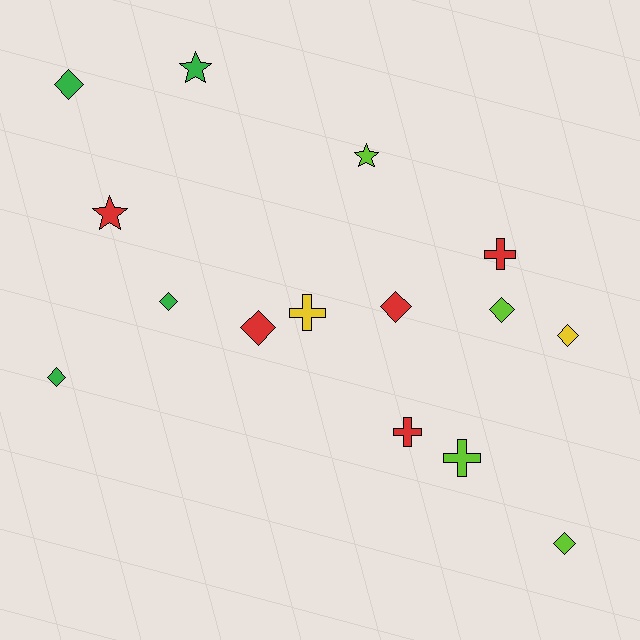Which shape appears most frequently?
Diamond, with 8 objects.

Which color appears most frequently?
Red, with 5 objects.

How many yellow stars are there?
There are no yellow stars.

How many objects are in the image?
There are 15 objects.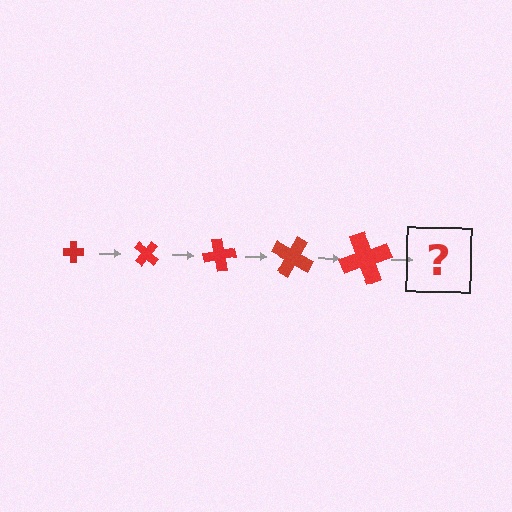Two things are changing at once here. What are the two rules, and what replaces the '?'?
The two rules are that the cross grows larger each step and it rotates 40 degrees each step. The '?' should be a cross, larger than the previous one and rotated 200 degrees from the start.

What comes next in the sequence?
The next element should be a cross, larger than the previous one and rotated 200 degrees from the start.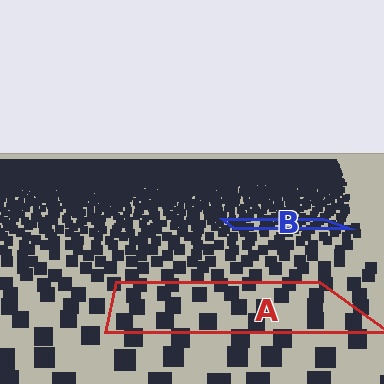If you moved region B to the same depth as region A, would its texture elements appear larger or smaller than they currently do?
They would appear larger. At a closer depth, the same texture elements are projected at a bigger on-screen size.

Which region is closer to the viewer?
Region A is closer. The texture elements there are larger and more spread out.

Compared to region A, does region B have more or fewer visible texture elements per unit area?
Region B has more texture elements per unit area — they are packed more densely because it is farther away.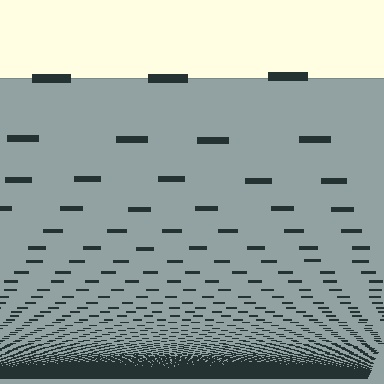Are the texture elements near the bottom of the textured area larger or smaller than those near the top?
Smaller. The gradient is inverted — elements near the bottom are smaller and denser.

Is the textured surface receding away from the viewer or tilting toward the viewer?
The surface appears to tilt toward the viewer. Texture elements get larger and sparser toward the top.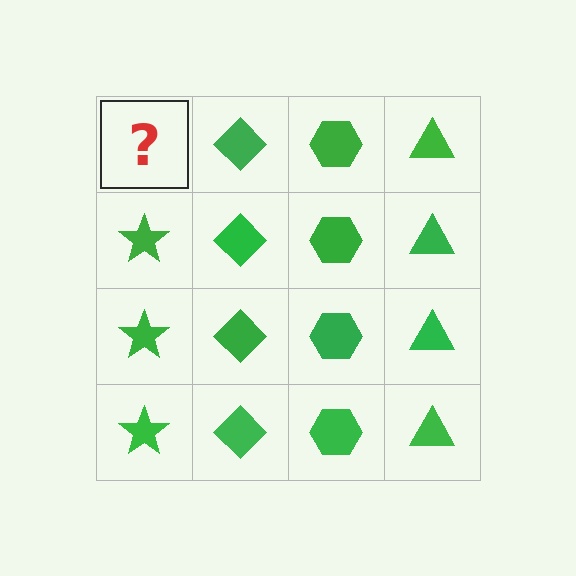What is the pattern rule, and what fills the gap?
The rule is that each column has a consistent shape. The gap should be filled with a green star.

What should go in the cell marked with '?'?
The missing cell should contain a green star.